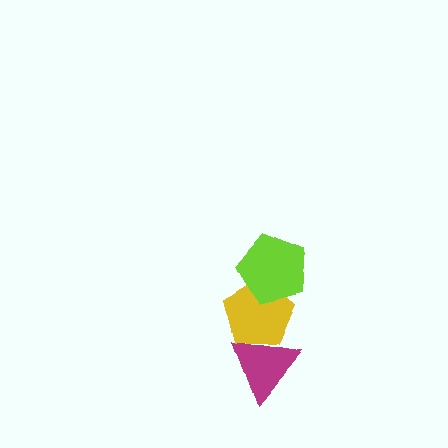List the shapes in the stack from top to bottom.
From top to bottom: the lime pentagon, the yellow pentagon, the magenta triangle.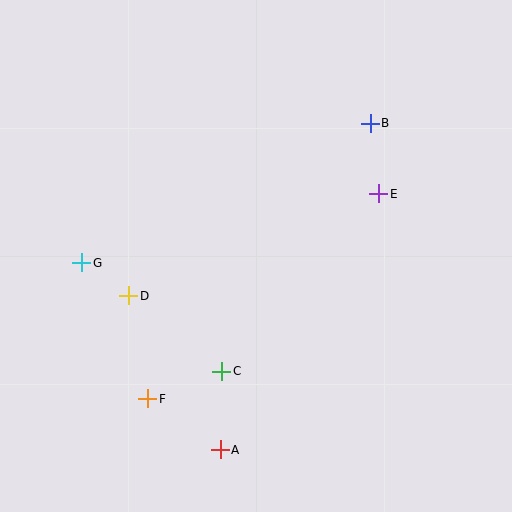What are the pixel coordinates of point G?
Point G is at (82, 263).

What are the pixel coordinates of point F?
Point F is at (148, 399).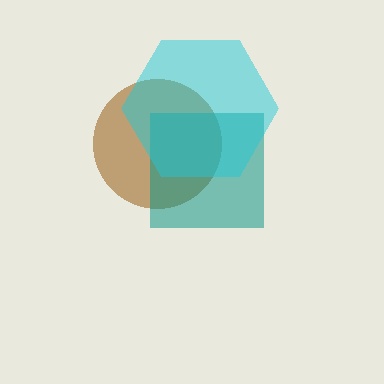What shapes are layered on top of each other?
The layered shapes are: a brown circle, a teal square, a cyan hexagon.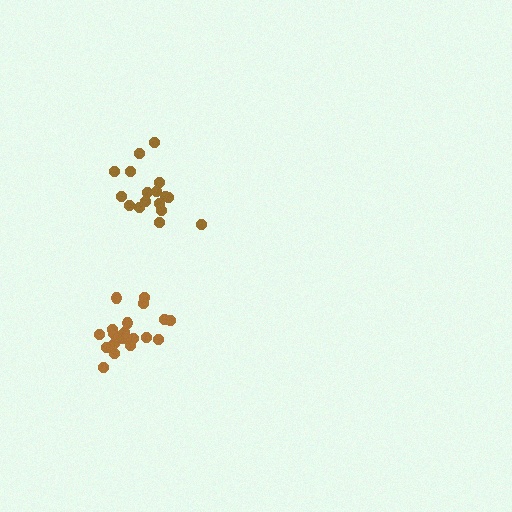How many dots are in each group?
Group 1: 19 dots, Group 2: 17 dots (36 total).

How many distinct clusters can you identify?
There are 2 distinct clusters.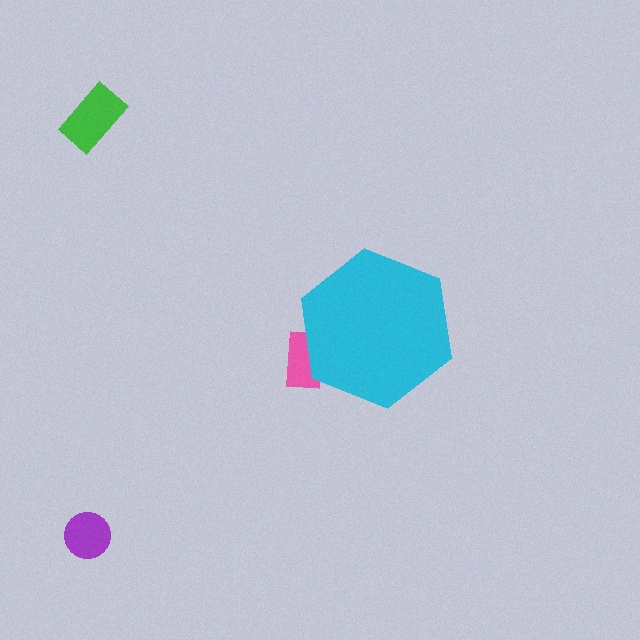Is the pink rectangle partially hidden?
Yes, the pink rectangle is partially hidden behind the cyan hexagon.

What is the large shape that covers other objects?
A cyan hexagon.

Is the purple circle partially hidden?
No, the purple circle is fully visible.